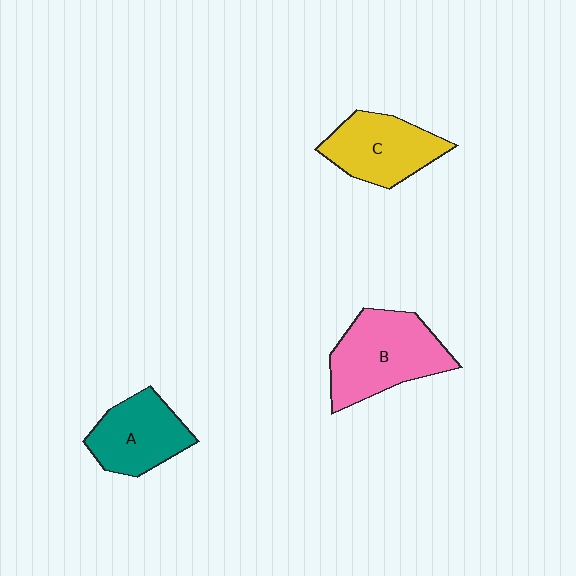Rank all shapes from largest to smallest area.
From largest to smallest: B (pink), C (yellow), A (teal).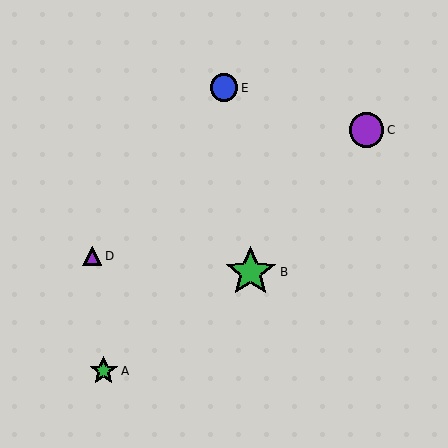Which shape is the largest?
The green star (labeled B) is the largest.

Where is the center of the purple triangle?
The center of the purple triangle is at (92, 256).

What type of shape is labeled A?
Shape A is a green star.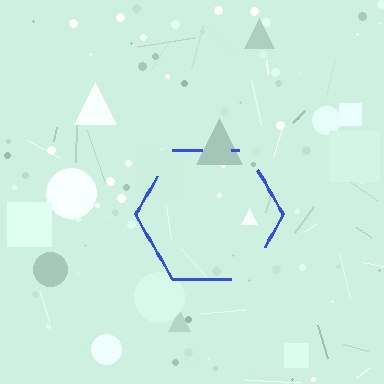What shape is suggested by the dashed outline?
The dashed outline suggests a hexagon.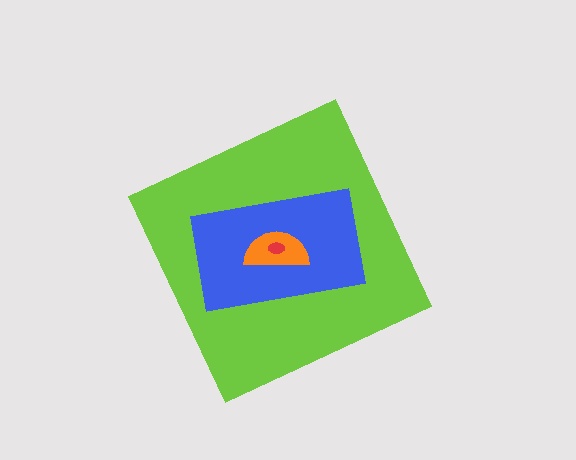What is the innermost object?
The red ellipse.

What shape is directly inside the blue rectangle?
The orange semicircle.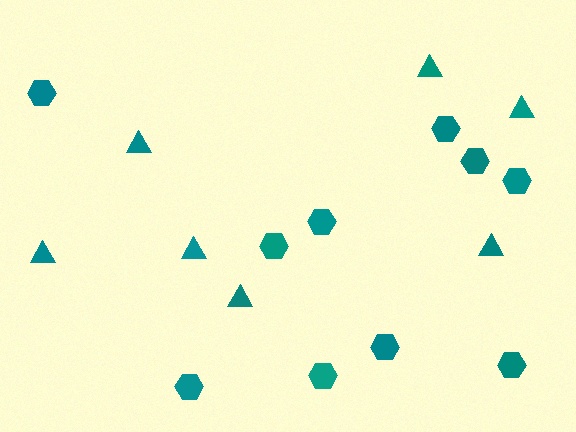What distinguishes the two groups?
There are 2 groups: one group of hexagons (10) and one group of triangles (7).